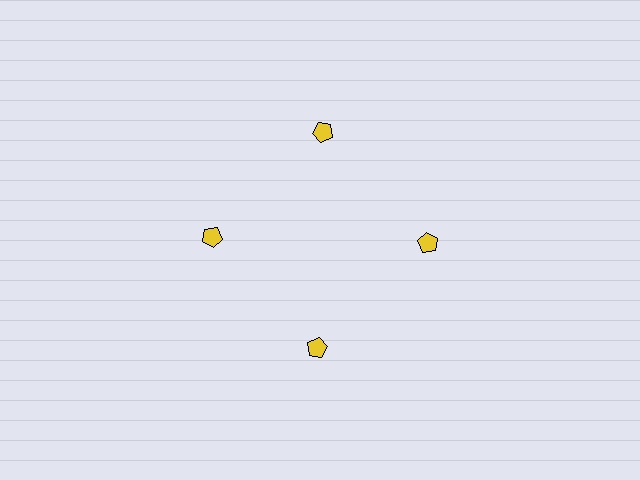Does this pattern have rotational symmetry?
Yes, this pattern has 4-fold rotational symmetry. It looks the same after rotating 90 degrees around the center.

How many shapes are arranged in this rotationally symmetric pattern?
There are 4 shapes, arranged in 4 groups of 1.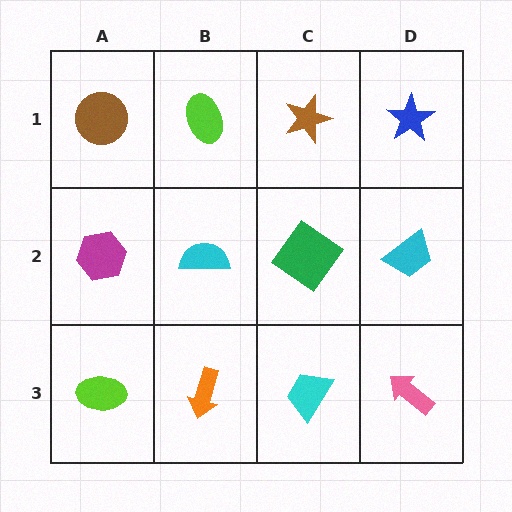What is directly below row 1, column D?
A cyan trapezoid.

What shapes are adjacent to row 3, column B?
A cyan semicircle (row 2, column B), a lime ellipse (row 3, column A), a cyan trapezoid (row 3, column C).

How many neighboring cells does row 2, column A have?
3.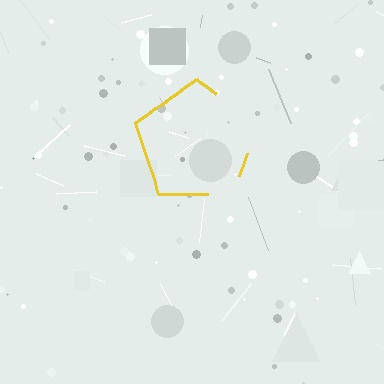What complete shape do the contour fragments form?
The contour fragments form a pentagon.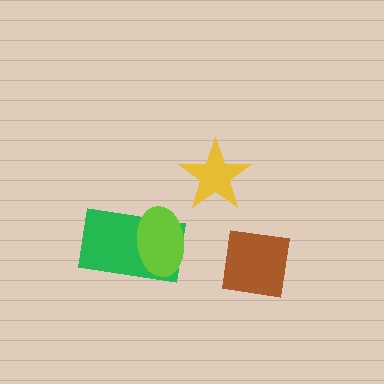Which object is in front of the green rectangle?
The lime ellipse is in front of the green rectangle.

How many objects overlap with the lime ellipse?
1 object overlaps with the lime ellipse.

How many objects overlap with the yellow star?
0 objects overlap with the yellow star.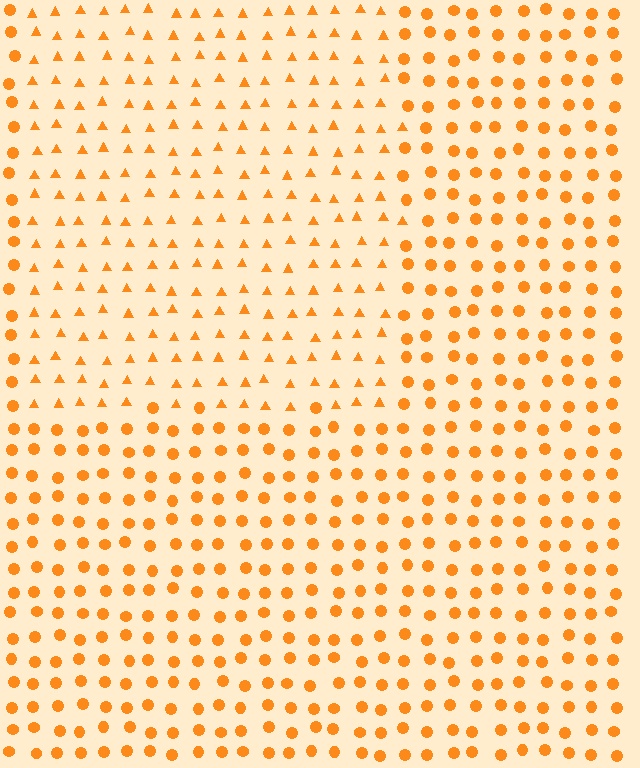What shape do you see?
I see a rectangle.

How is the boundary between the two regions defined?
The boundary is defined by a change in element shape: triangles inside vs. circles outside. All elements share the same color and spacing.